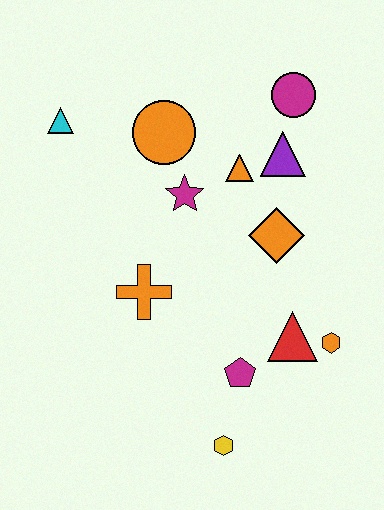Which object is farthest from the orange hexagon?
The cyan triangle is farthest from the orange hexagon.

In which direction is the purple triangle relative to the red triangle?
The purple triangle is above the red triangle.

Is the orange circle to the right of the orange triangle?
No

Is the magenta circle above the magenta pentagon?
Yes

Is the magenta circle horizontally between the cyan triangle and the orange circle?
No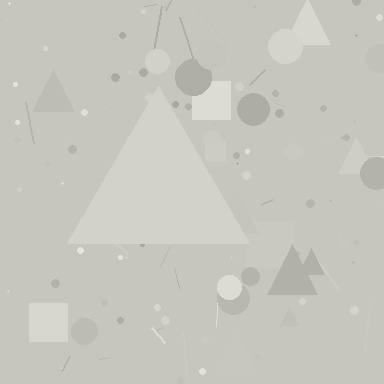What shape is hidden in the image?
A triangle is hidden in the image.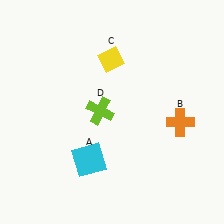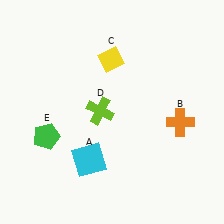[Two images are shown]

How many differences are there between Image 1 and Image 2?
There is 1 difference between the two images.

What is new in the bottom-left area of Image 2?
A green pentagon (E) was added in the bottom-left area of Image 2.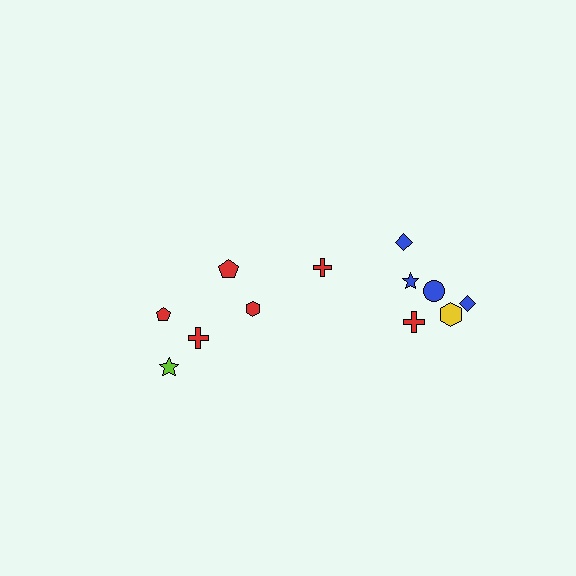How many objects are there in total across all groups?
There are 12 objects.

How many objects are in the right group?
There are 7 objects.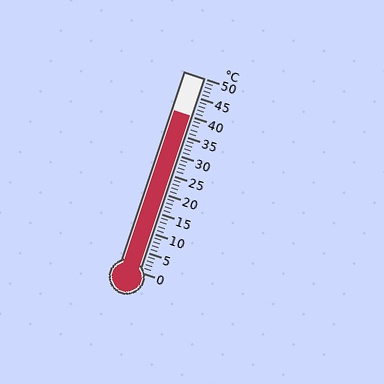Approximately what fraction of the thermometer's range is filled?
The thermometer is filled to approximately 80% of its range.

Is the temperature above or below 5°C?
The temperature is above 5°C.